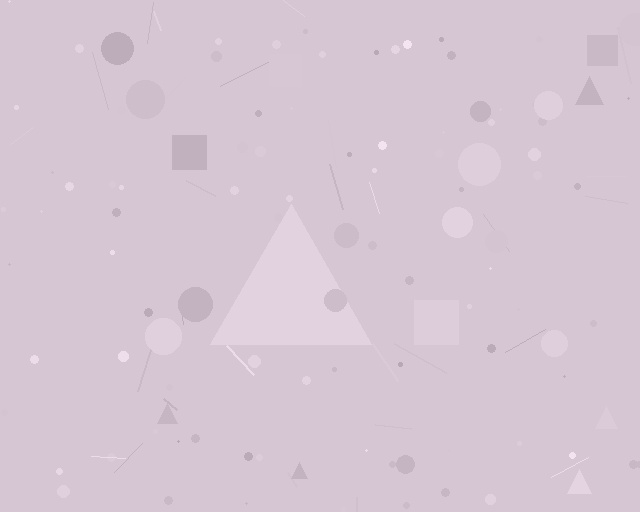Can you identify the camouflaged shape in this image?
The camouflaged shape is a triangle.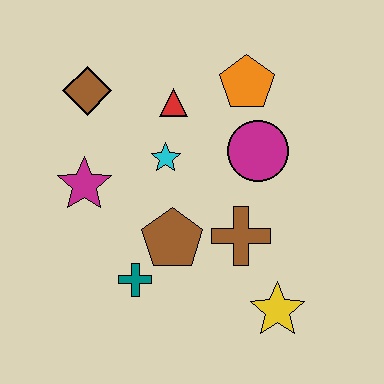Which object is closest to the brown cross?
The brown pentagon is closest to the brown cross.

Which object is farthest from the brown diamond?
The yellow star is farthest from the brown diamond.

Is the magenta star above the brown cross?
Yes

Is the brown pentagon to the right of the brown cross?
No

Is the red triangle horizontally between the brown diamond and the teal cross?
No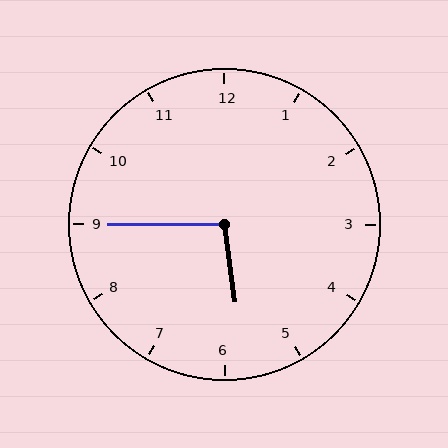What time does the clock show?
5:45.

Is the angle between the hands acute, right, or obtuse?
It is obtuse.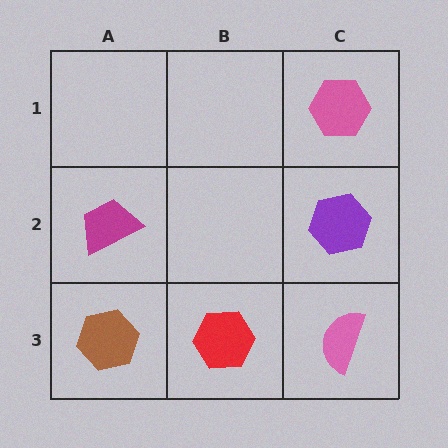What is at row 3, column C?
A pink semicircle.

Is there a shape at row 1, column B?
No, that cell is empty.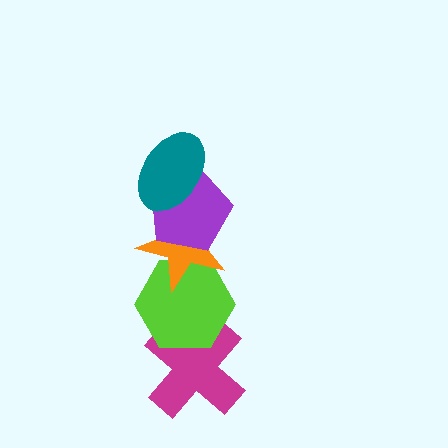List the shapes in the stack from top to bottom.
From top to bottom: the teal ellipse, the purple pentagon, the orange star, the lime hexagon, the magenta cross.